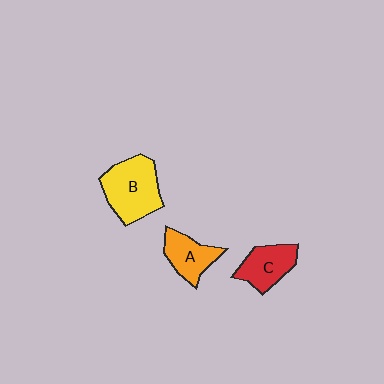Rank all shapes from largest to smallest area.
From largest to smallest: B (yellow), C (red), A (orange).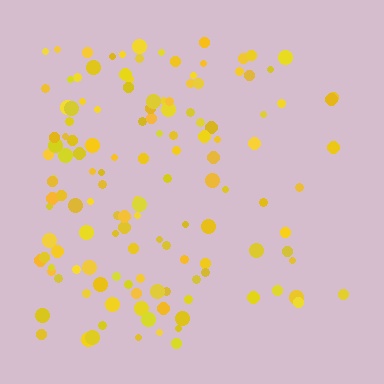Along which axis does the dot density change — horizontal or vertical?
Horizontal.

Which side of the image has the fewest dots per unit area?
The right.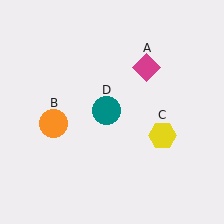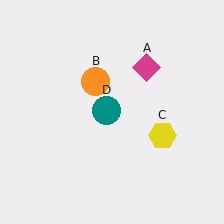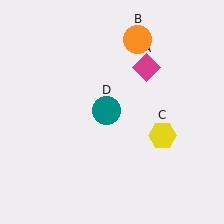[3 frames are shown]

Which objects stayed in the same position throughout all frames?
Magenta diamond (object A) and yellow hexagon (object C) and teal circle (object D) remained stationary.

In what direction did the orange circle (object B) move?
The orange circle (object B) moved up and to the right.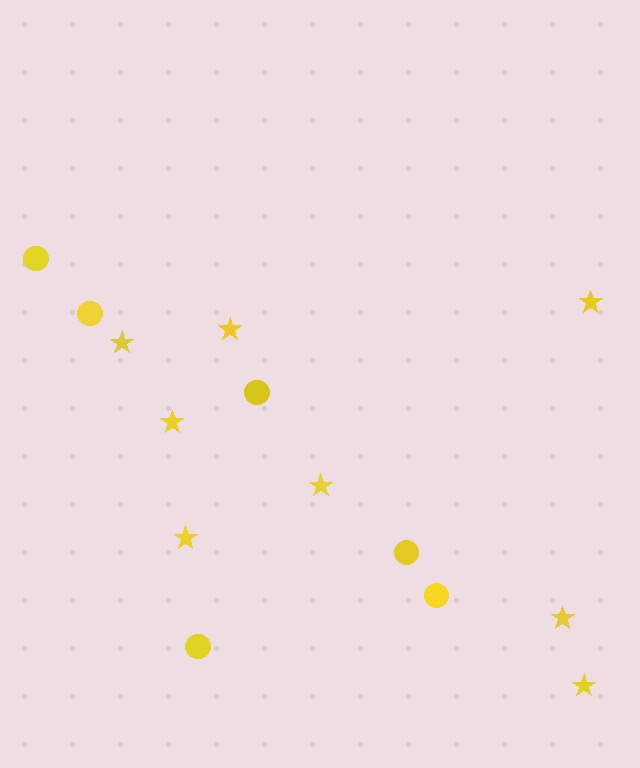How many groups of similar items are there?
There are 2 groups: one group of stars (8) and one group of circles (6).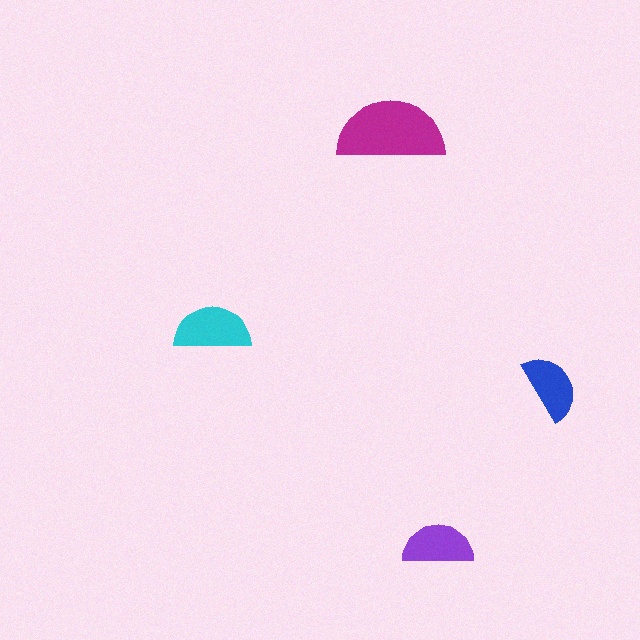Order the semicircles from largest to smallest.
the magenta one, the cyan one, the purple one, the blue one.